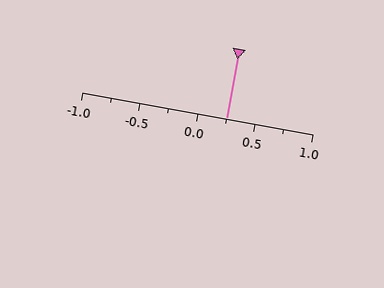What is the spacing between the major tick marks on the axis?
The major ticks are spaced 0.5 apart.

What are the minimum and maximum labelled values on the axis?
The axis runs from -1.0 to 1.0.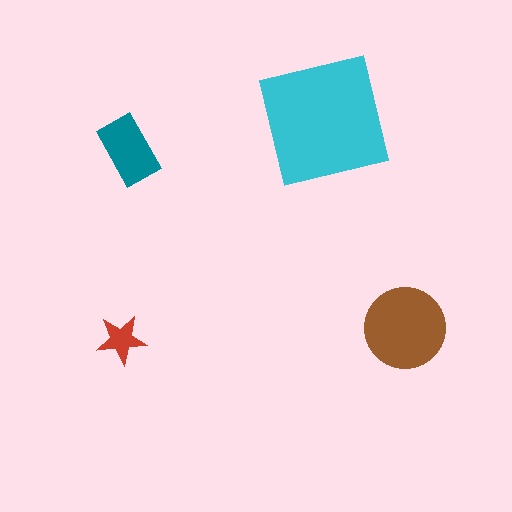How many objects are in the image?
There are 4 objects in the image.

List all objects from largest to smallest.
The cyan square, the brown circle, the teal rectangle, the red star.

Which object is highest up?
The cyan square is topmost.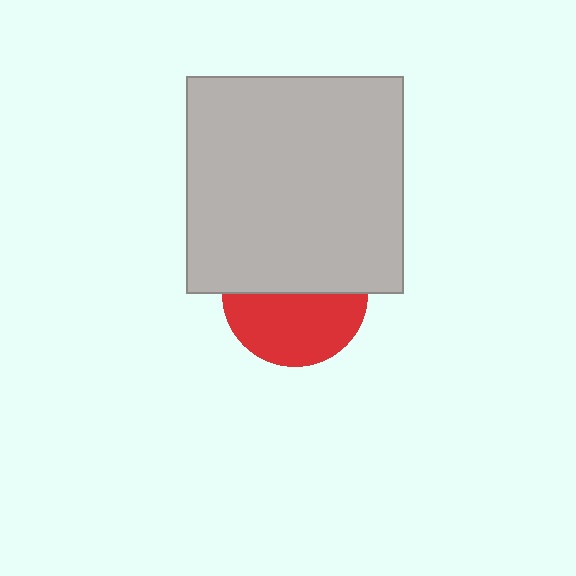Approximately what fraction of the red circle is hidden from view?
Roughly 50% of the red circle is hidden behind the light gray square.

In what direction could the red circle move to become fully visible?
The red circle could move down. That would shift it out from behind the light gray square entirely.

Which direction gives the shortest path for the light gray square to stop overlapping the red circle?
Moving up gives the shortest separation.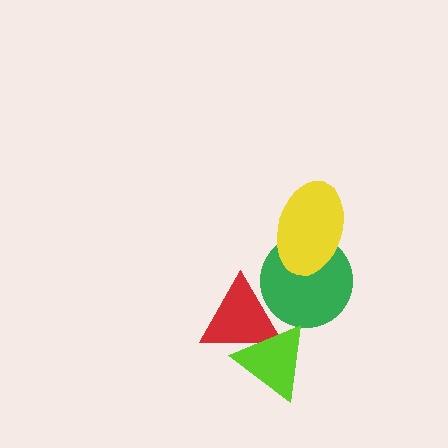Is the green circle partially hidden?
Yes, it is partially covered by another shape.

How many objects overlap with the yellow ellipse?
1 object overlaps with the yellow ellipse.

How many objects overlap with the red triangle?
2 objects overlap with the red triangle.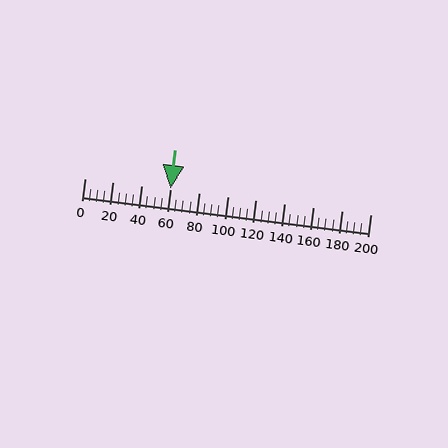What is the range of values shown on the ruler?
The ruler shows values from 0 to 200.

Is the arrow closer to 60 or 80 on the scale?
The arrow is closer to 60.